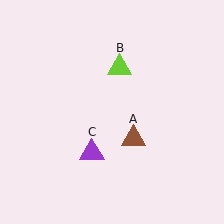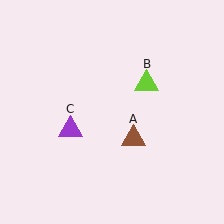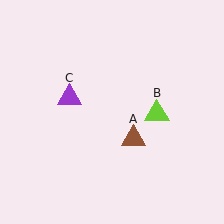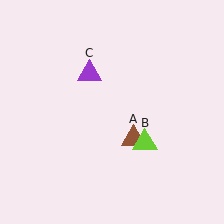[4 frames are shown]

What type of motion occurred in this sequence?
The lime triangle (object B), purple triangle (object C) rotated clockwise around the center of the scene.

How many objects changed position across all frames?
2 objects changed position: lime triangle (object B), purple triangle (object C).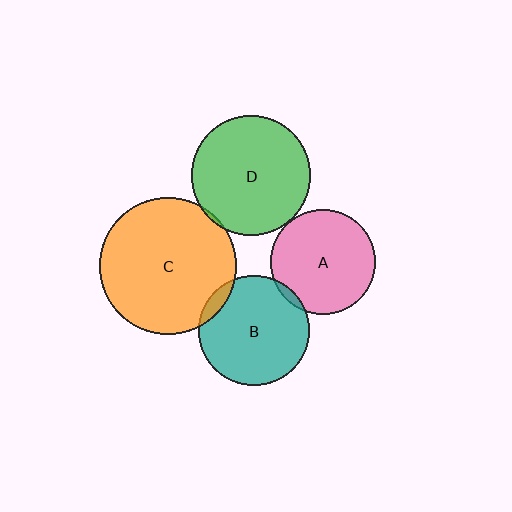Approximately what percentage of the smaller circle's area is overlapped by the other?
Approximately 5%.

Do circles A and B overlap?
Yes.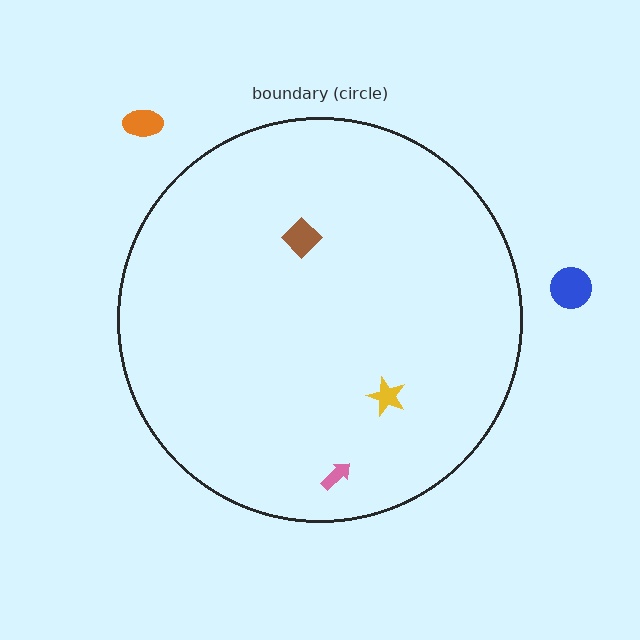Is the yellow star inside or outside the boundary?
Inside.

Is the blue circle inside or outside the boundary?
Outside.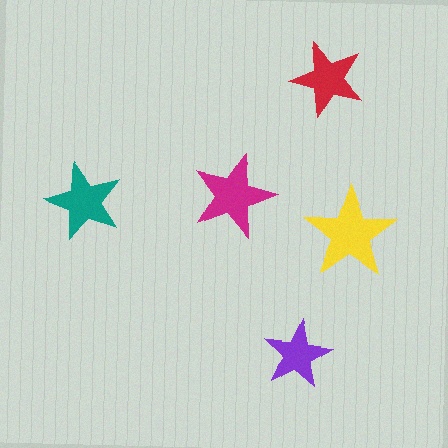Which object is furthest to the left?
The teal star is leftmost.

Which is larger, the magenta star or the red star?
The magenta one.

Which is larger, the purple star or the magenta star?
The magenta one.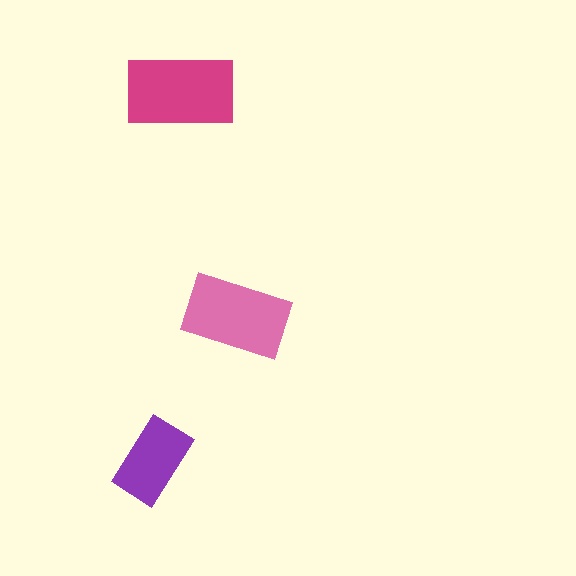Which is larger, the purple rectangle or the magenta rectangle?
The magenta one.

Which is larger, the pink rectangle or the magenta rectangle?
The magenta one.